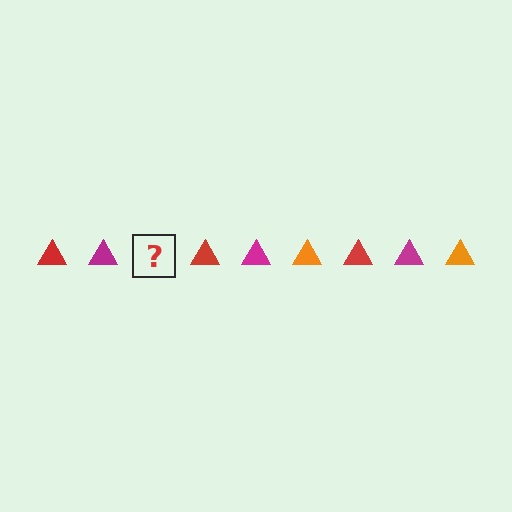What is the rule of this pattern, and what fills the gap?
The rule is that the pattern cycles through red, magenta, orange triangles. The gap should be filled with an orange triangle.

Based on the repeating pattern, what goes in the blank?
The blank should be an orange triangle.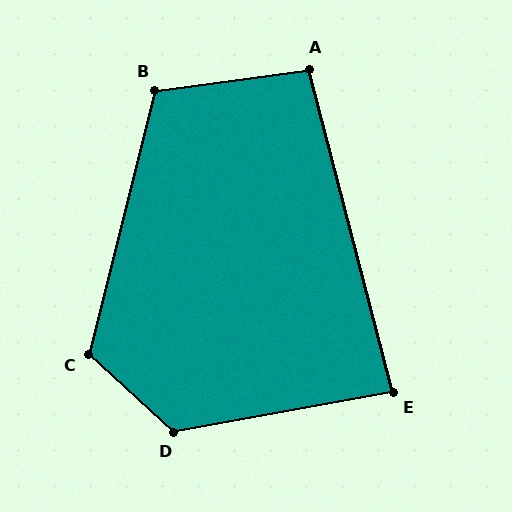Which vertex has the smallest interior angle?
E, at approximately 85 degrees.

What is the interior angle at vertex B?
Approximately 112 degrees (obtuse).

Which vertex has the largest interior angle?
D, at approximately 128 degrees.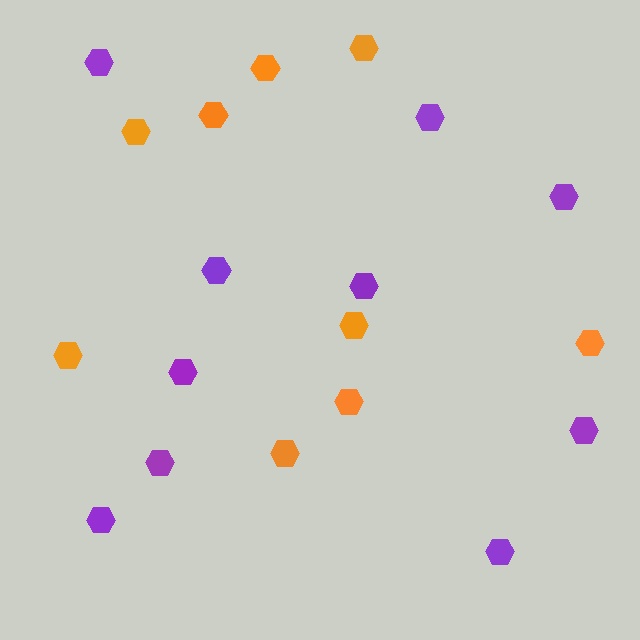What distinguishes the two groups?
There are 2 groups: one group of orange hexagons (9) and one group of purple hexagons (10).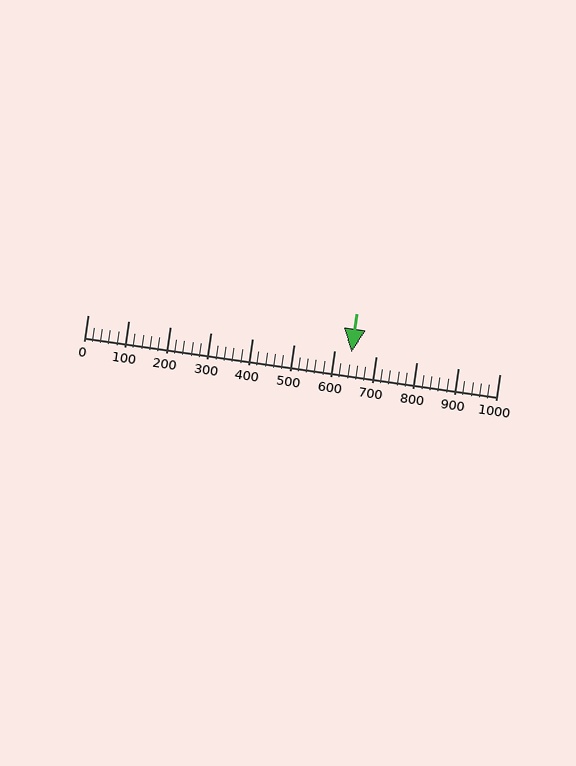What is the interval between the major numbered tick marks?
The major tick marks are spaced 100 units apart.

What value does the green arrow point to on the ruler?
The green arrow points to approximately 640.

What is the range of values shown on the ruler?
The ruler shows values from 0 to 1000.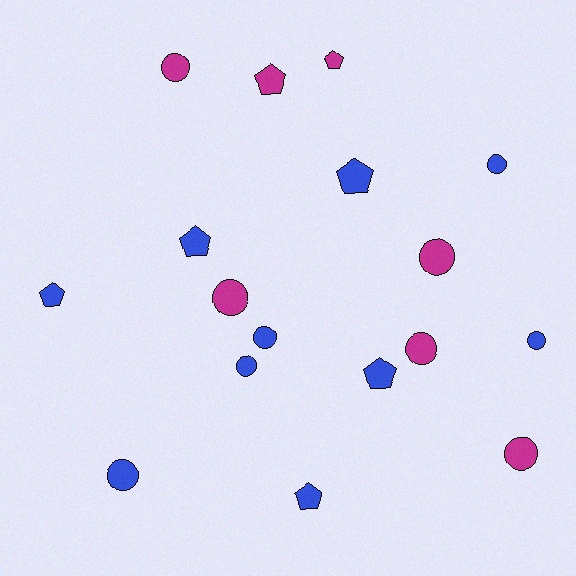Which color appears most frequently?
Blue, with 10 objects.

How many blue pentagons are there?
There are 5 blue pentagons.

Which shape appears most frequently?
Circle, with 10 objects.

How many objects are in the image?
There are 17 objects.